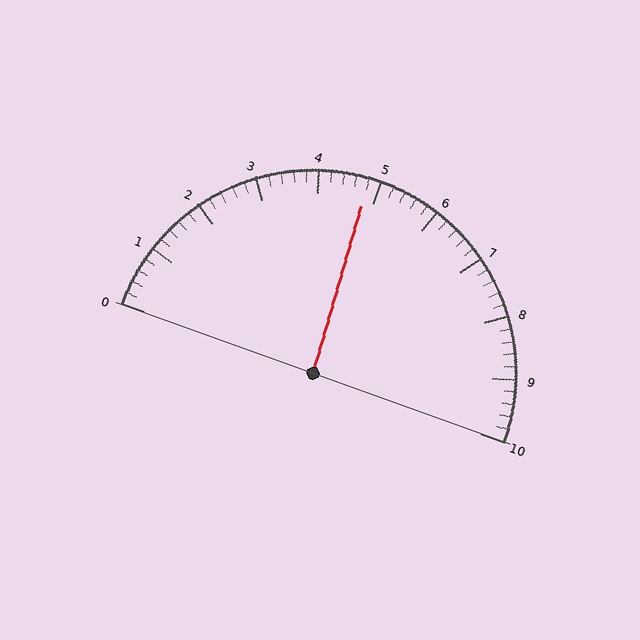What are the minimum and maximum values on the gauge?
The gauge ranges from 0 to 10.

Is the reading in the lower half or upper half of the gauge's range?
The reading is in the lower half of the range (0 to 10).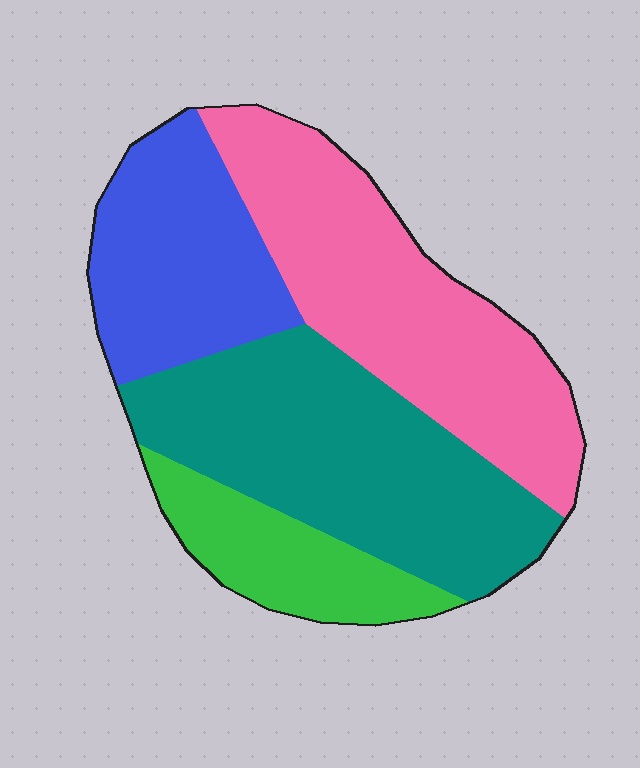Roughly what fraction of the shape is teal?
Teal covers roughly 35% of the shape.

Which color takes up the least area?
Green, at roughly 15%.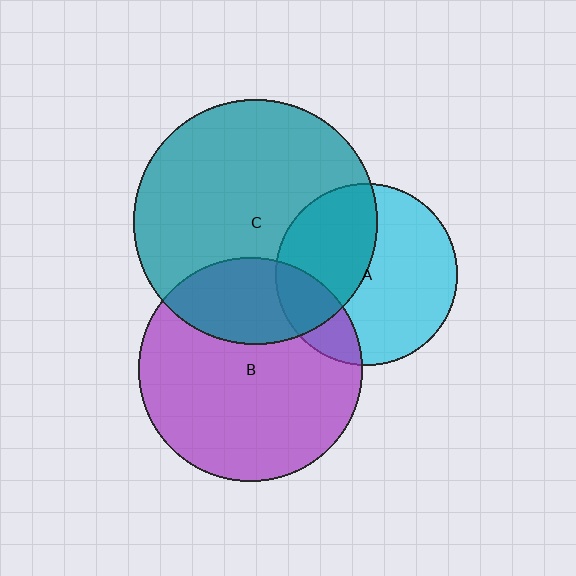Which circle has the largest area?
Circle C (teal).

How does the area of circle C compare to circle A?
Approximately 1.8 times.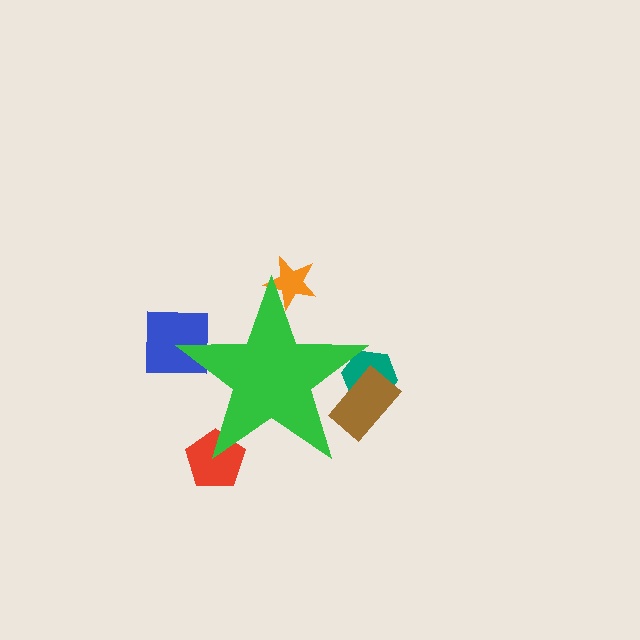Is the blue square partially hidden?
Yes, the blue square is partially hidden behind the green star.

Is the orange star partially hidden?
Yes, the orange star is partially hidden behind the green star.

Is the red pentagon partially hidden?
Yes, the red pentagon is partially hidden behind the green star.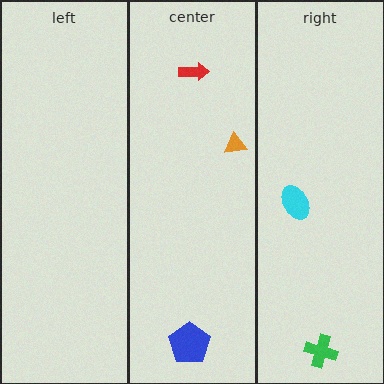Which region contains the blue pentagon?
The center region.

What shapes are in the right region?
The green cross, the cyan ellipse.